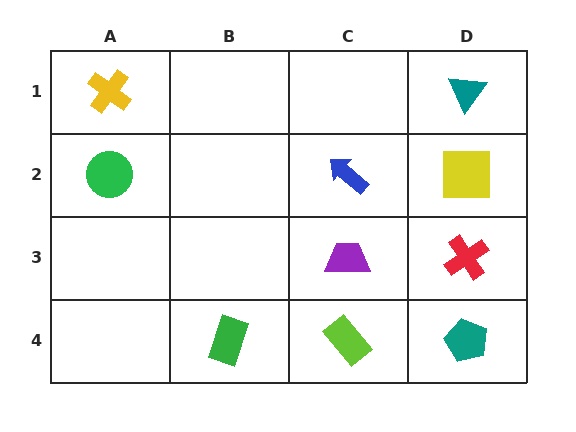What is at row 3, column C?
A purple trapezoid.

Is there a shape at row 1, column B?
No, that cell is empty.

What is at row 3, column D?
A red cross.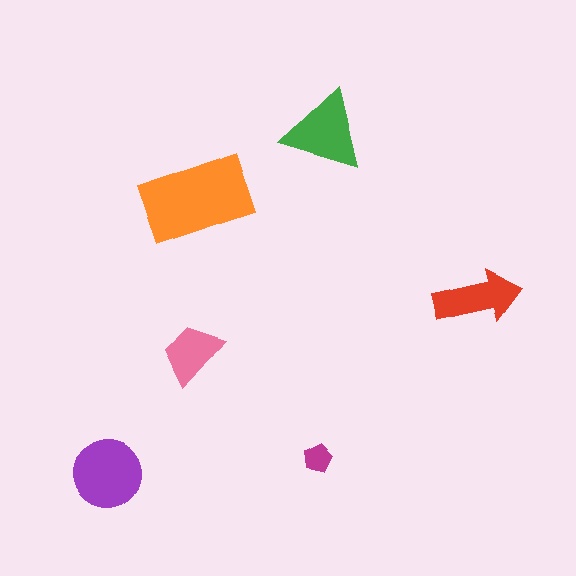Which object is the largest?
The orange rectangle.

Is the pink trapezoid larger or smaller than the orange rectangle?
Smaller.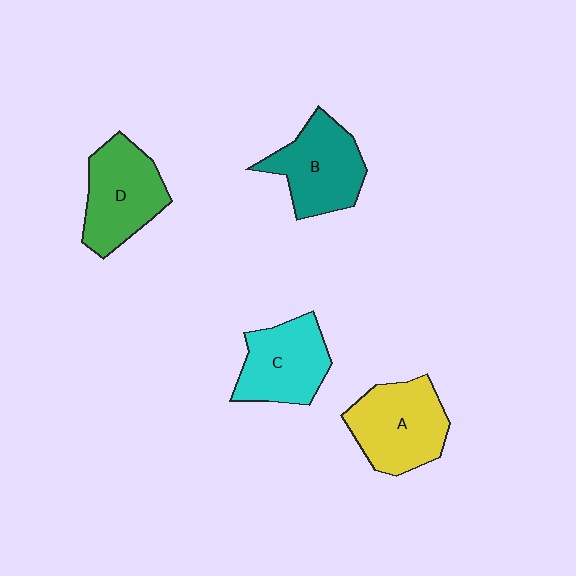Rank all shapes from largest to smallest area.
From largest to smallest: A (yellow), D (green), B (teal), C (cyan).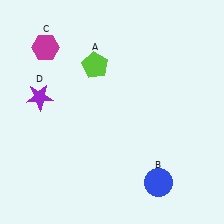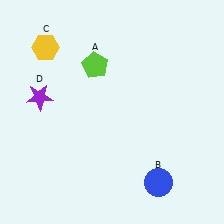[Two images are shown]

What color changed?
The hexagon (C) changed from magenta in Image 1 to yellow in Image 2.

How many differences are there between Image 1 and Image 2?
There is 1 difference between the two images.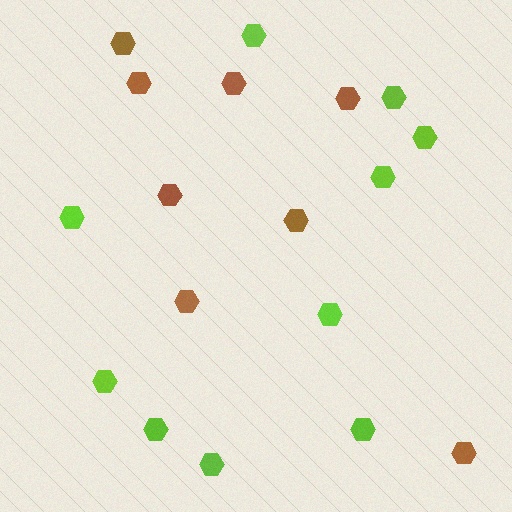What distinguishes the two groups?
There are 2 groups: one group of brown hexagons (8) and one group of lime hexagons (10).